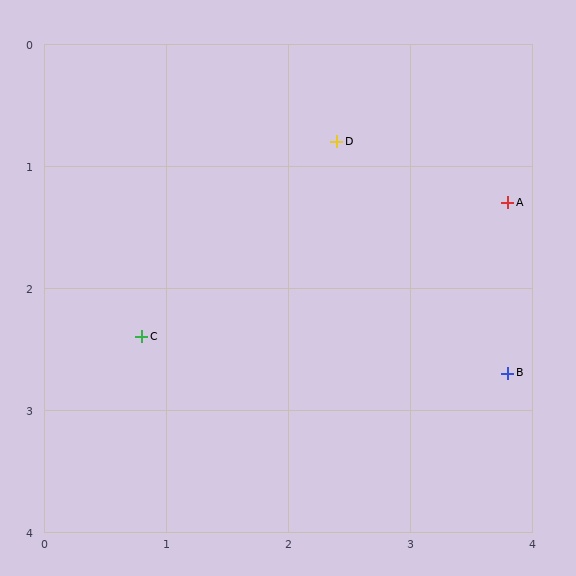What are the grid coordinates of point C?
Point C is at approximately (0.8, 2.4).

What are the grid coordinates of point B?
Point B is at approximately (3.8, 2.7).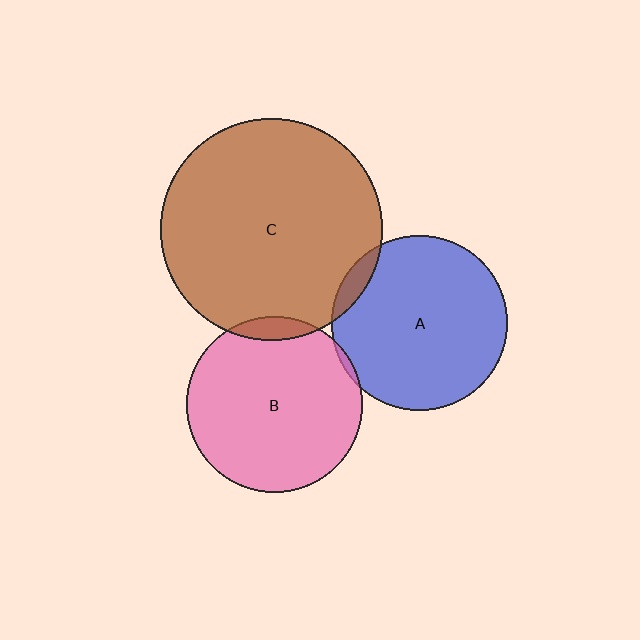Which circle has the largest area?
Circle C (brown).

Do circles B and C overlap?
Yes.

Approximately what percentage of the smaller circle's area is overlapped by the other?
Approximately 5%.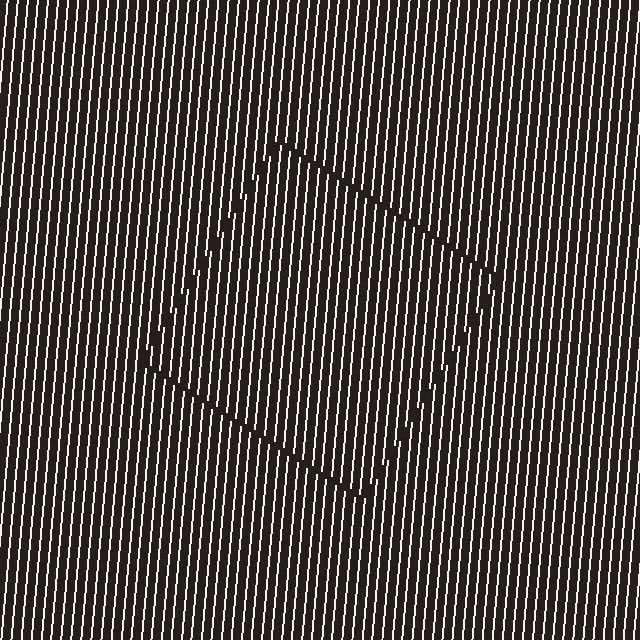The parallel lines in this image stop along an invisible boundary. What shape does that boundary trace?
An illusory square. The interior of the shape contains the same grating, shifted by half a period — the contour is defined by the phase discontinuity where line-ends from the inner and outer gratings abut.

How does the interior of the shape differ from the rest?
The interior of the shape contains the same grating, shifted by half a period — the contour is defined by the phase discontinuity where line-ends from the inner and outer gratings abut.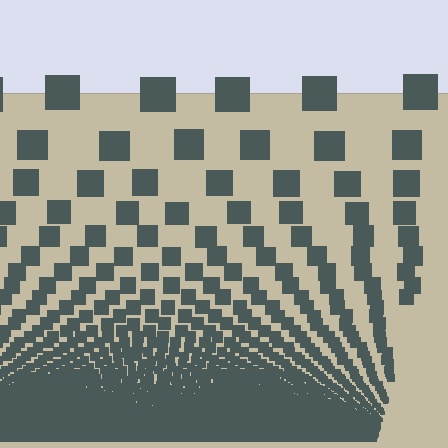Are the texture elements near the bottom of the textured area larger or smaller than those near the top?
Smaller. The gradient is inverted — elements near the bottom are smaller and denser.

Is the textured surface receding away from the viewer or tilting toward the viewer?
The surface appears to tilt toward the viewer. Texture elements get larger and sparser toward the top.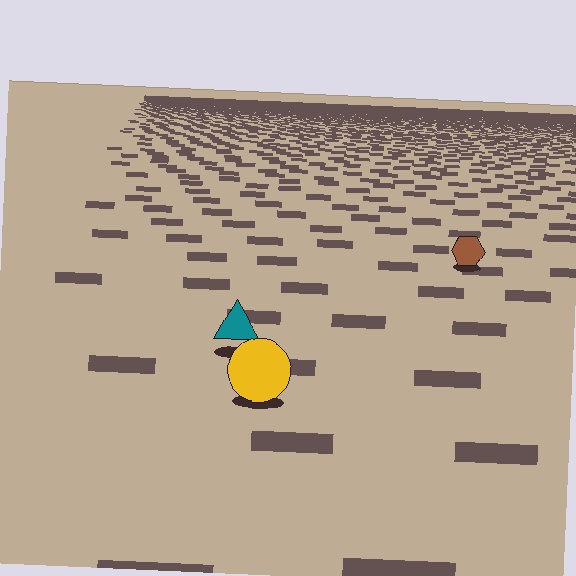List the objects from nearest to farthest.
From nearest to farthest: the yellow circle, the teal triangle, the brown hexagon.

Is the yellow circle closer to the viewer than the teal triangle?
Yes. The yellow circle is closer — you can tell from the texture gradient: the ground texture is coarser near it.